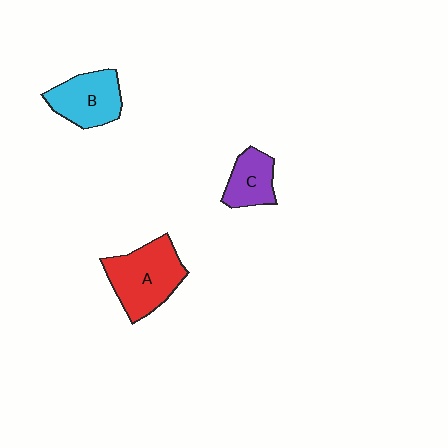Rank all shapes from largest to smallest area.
From largest to smallest: A (red), B (cyan), C (purple).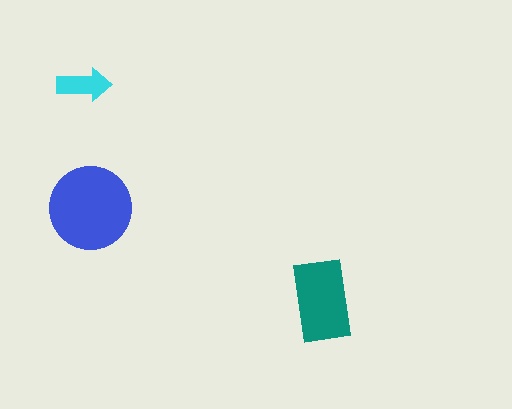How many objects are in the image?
There are 3 objects in the image.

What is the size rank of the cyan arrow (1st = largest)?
3rd.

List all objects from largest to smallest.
The blue circle, the teal rectangle, the cyan arrow.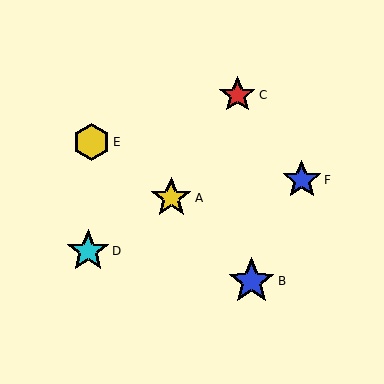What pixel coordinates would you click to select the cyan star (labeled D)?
Click at (88, 251) to select the cyan star D.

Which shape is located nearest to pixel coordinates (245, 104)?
The red star (labeled C) at (237, 95) is nearest to that location.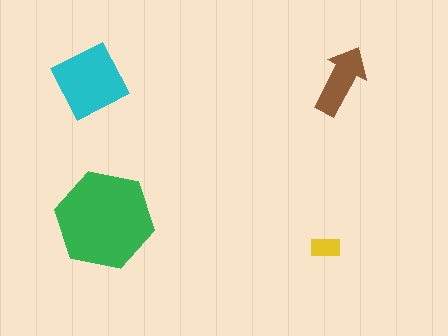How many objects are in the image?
There are 4 objects in the image.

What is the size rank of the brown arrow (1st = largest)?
3rd.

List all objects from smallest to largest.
The yellow rectangle, the brown arrow, the cyan square, the green hexagon.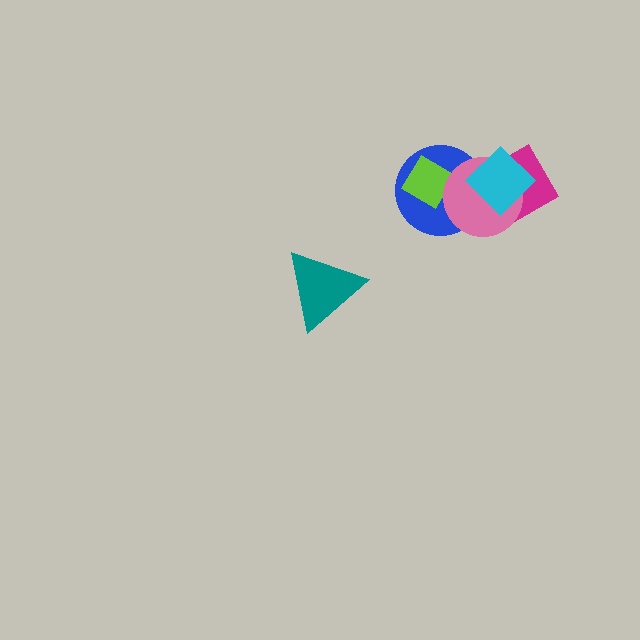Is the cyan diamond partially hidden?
No, no other shape covers it.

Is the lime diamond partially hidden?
Yes, it is partially covered by another shape.